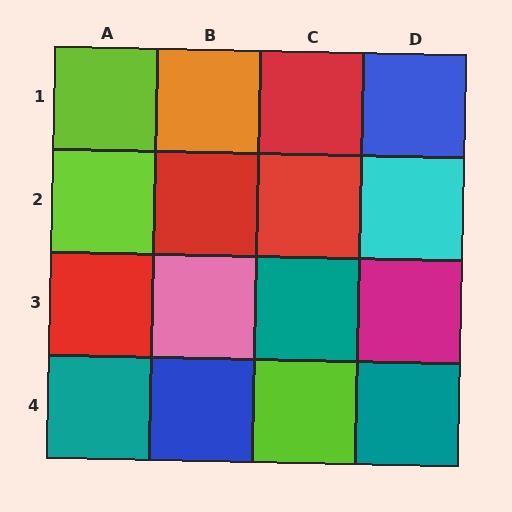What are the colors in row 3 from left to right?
Red, pink, teal, magenta.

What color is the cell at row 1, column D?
Blue.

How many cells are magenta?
1 cell is magenta.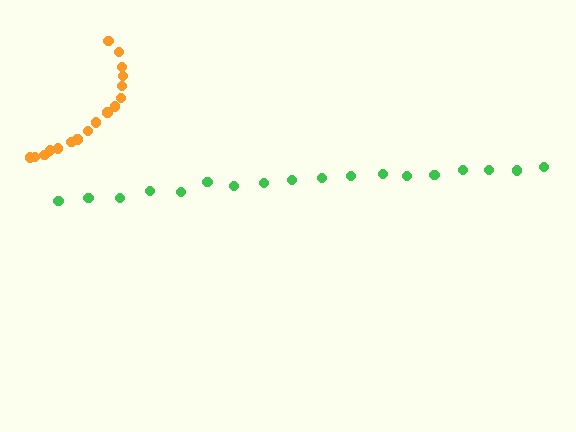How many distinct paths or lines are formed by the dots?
There are 2 distinct paths.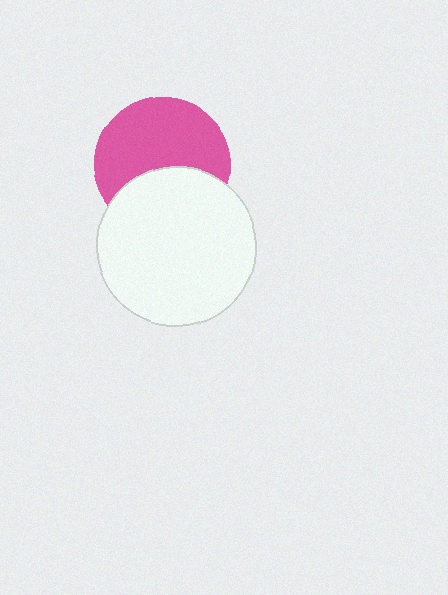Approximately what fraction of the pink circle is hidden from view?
Roughly 39% of the pink circle is hidden behind the white circle.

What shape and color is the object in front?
The object in front is a white circle.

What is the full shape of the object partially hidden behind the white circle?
The partially hidden object is a pink circle.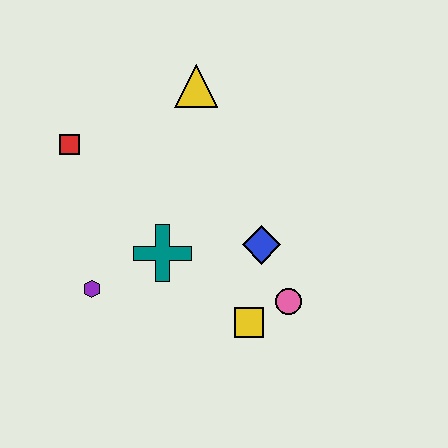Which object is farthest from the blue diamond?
The red square is farthest from the blue diamond.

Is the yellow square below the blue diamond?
Yes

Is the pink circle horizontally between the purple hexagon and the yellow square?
No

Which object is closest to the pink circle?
The yellow square is closest to the pink circle.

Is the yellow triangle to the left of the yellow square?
Yes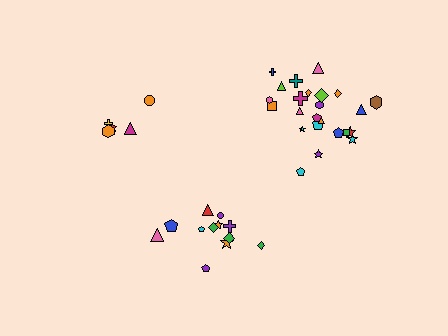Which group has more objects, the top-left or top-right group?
The top-right group.